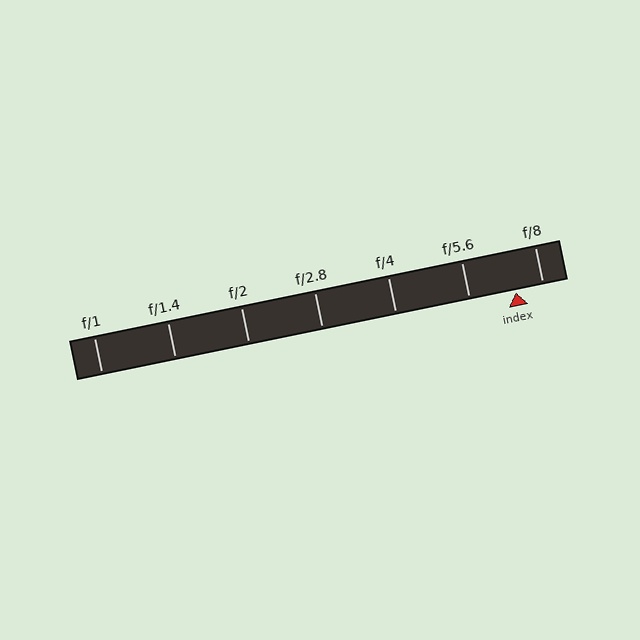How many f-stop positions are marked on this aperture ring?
There are 7 f-stop positions marked.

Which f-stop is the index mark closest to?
The index mark is closest to f/8.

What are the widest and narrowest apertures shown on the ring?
The widest aperture shown is f/1 and the narrowest is f/8.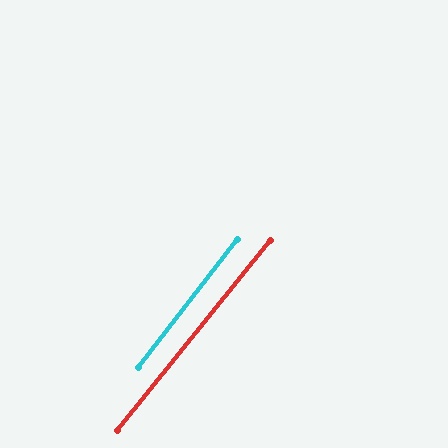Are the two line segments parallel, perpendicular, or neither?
Parallel — their directions differ by only 1.0°.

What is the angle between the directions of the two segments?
Approximately 1 degree.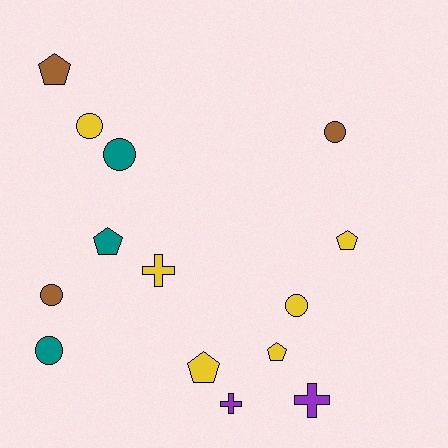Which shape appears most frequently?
Circle, with 6 objects.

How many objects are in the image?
There are 14 objects.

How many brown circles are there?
There are 2 brown circles.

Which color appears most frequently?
Yellow, with 6 objects.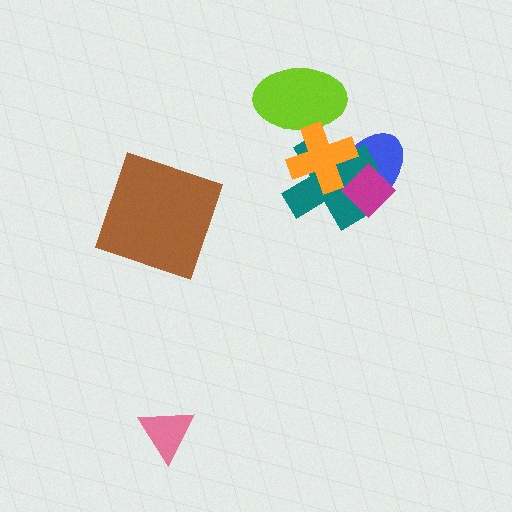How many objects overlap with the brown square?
0 objects overlap with the brown square.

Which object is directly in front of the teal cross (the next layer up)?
The magenta diamond is directly in front of the teal cross.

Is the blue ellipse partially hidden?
Yes, it is partially covered by another shape.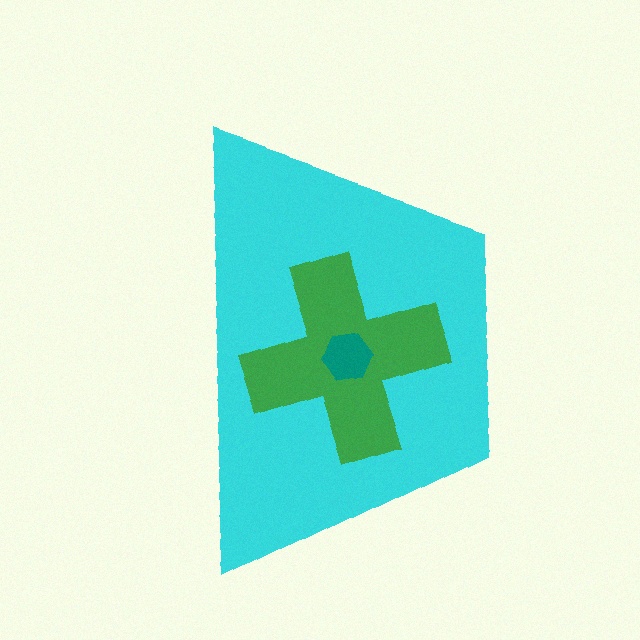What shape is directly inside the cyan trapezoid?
The green cross.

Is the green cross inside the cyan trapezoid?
Yes.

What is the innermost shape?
The teal hexagon.